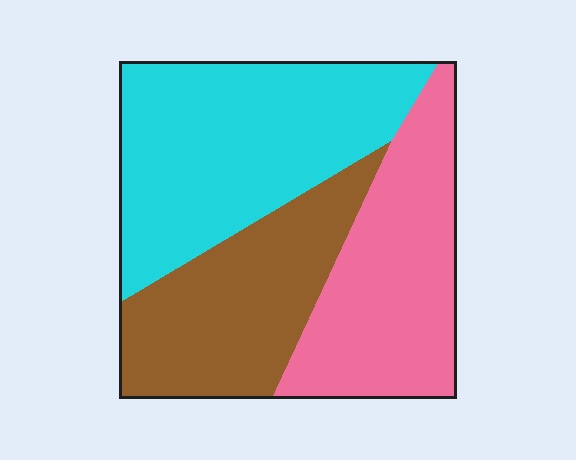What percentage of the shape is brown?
Brown takes up about one quarter (1/4) of the shape.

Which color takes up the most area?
Cyan, at roughly 40%.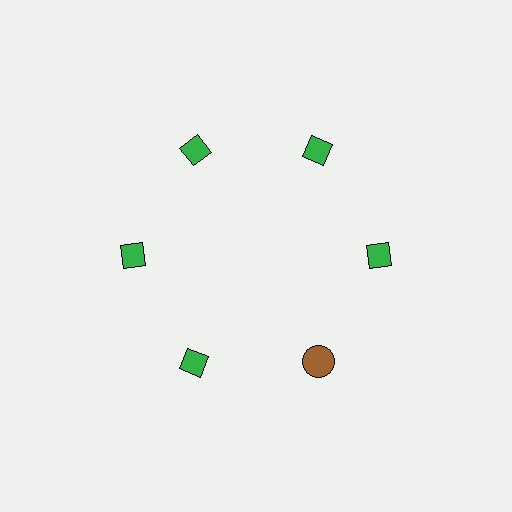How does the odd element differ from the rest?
It differs in both color (brown instead of green) and shape (circle instead of diamond).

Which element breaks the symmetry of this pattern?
The brown circle at roughly the 5 o'clock position breaks the symmetry. All other shapes are green diamonds.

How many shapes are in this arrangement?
There are 6 shapes arranged in a ring pattern.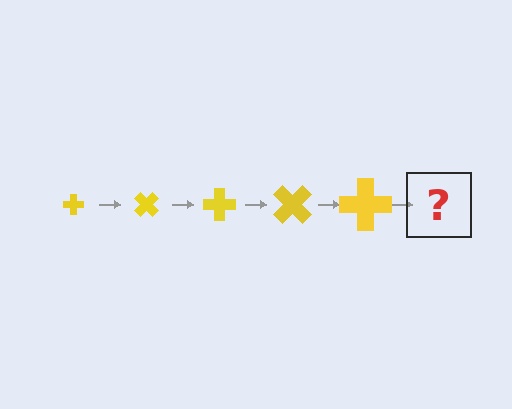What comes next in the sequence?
The next element should be a cross, larger than the previous one and rotated 225 degrees from the start.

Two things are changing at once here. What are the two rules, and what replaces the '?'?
The two rules are that the cross grows larger each step and it rotates 45 degrees each step. The '?' should be a cross, larger than the previous one and rotated 225 degrees from the start.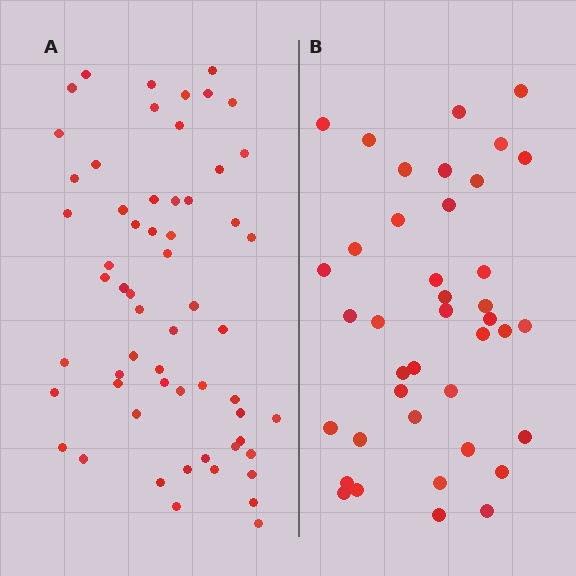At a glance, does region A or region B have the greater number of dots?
Region A (the left region) has more dots.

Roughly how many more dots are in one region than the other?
Region A has approximately 20 more dots than region B.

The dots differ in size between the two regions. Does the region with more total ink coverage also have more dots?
No. Region B has more total ink coverage because its dots are larger, but region A actually contains more individual dots. Total area can be misleading — the number of items is what matters here.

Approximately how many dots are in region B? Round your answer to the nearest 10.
About 40 dots.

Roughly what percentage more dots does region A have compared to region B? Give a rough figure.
About 50% more.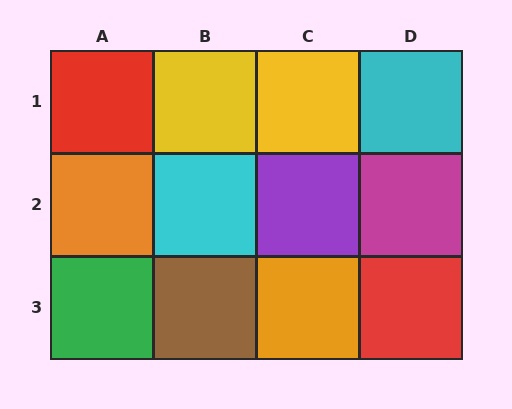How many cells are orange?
2 cells are orange.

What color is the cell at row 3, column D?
Red.